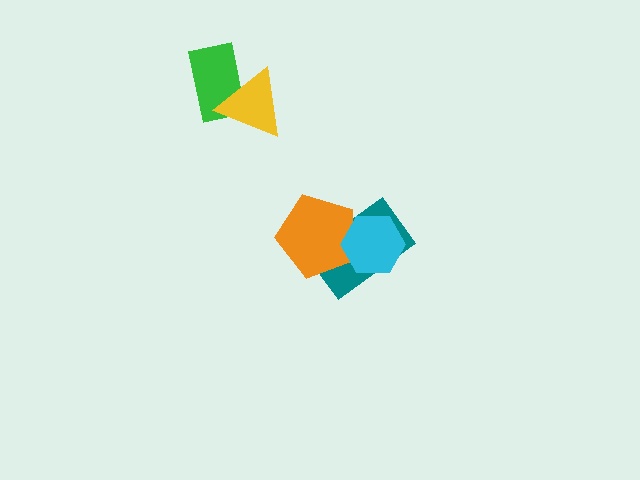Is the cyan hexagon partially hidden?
No, no other shape covers it.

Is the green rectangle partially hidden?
Yes, it is partially covered by another shape.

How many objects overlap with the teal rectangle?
2 objects overlap with the teal rectangle.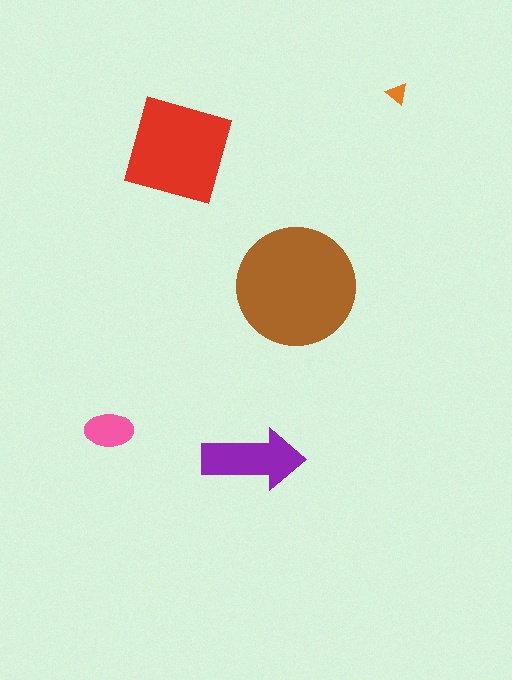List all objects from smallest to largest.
The orange triangle, the pink ellipse, the purple arrow, the red square, the brown circle.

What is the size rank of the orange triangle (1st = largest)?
5th.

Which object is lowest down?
The purple arrow is bottommost.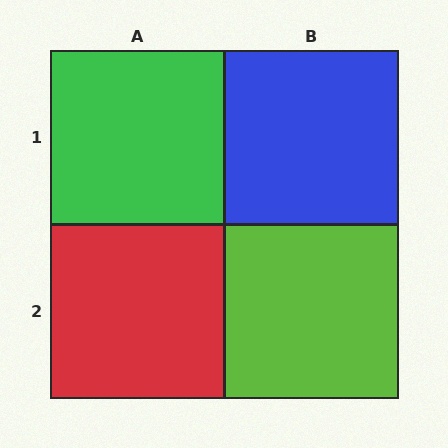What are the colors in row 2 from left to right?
Red, lime.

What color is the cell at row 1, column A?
Green.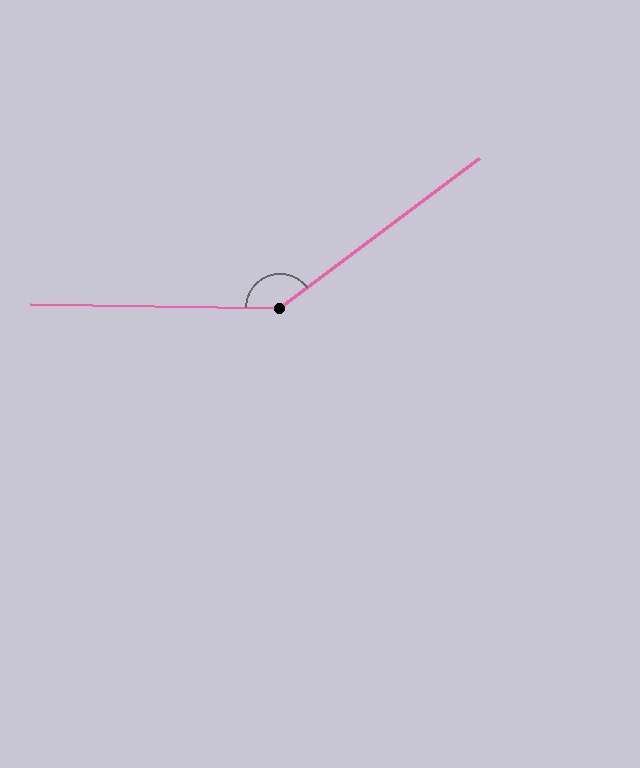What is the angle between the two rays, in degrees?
Approximately 142 degrees.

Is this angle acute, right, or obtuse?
It is obtuse.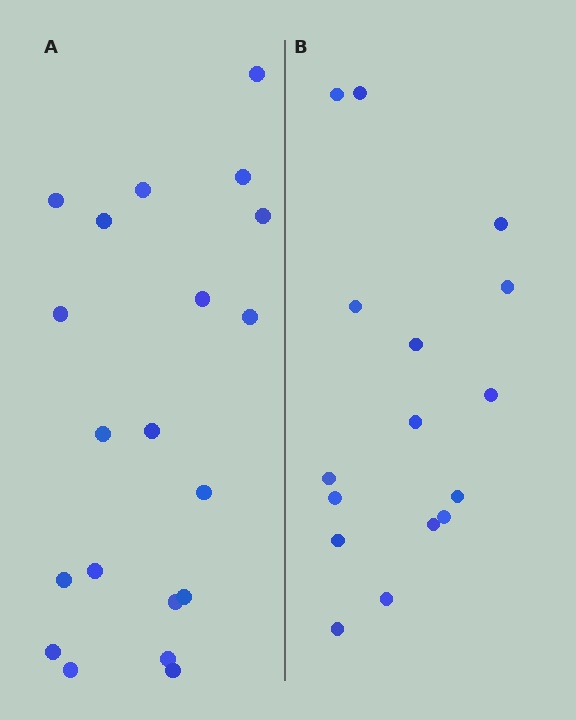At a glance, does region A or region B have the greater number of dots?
Region A (the left region) has more dots.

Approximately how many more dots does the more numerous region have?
Region A has about 4 more dots than region B.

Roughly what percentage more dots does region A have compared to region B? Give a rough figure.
About 25% more.